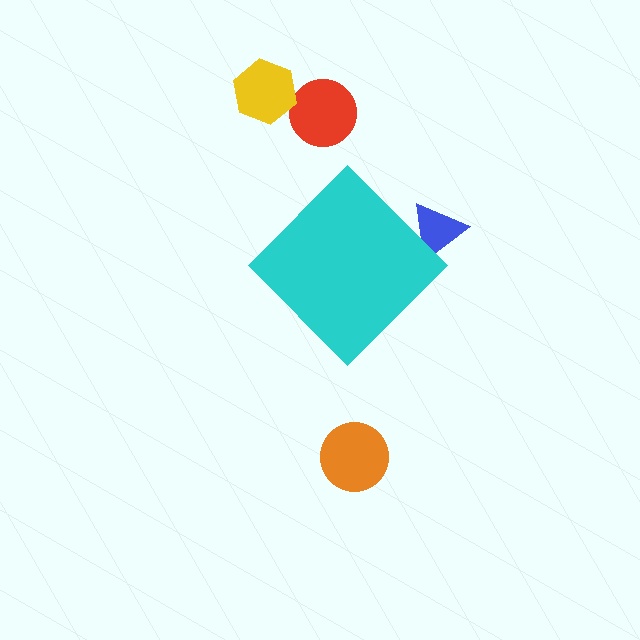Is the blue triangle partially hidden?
Yes, the blue triangle is partially hidden behind the cyan diamond.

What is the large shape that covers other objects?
A cyan diamond.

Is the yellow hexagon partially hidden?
No, the yellow hexagon is fully visible.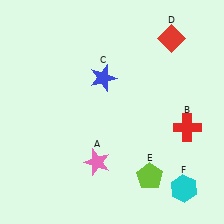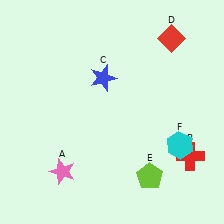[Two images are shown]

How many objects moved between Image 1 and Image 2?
3 objects moved between the two images.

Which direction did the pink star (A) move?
The pink star (A) moved left.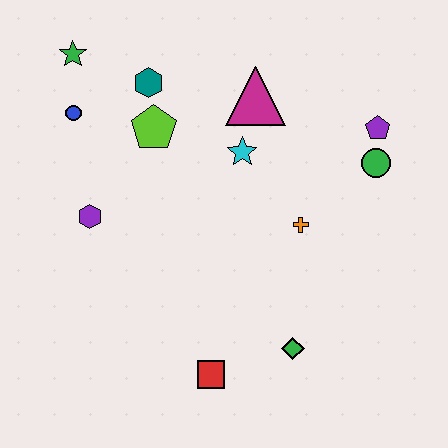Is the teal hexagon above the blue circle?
Yes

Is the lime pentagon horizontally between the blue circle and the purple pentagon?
Yes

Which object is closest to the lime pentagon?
The teal hexagon is closest to the lime pentagon.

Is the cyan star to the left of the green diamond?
Yes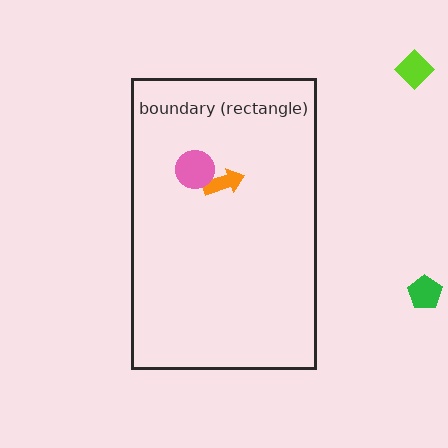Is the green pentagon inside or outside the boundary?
Outside.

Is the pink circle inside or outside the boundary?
Inside.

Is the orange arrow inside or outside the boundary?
Inside.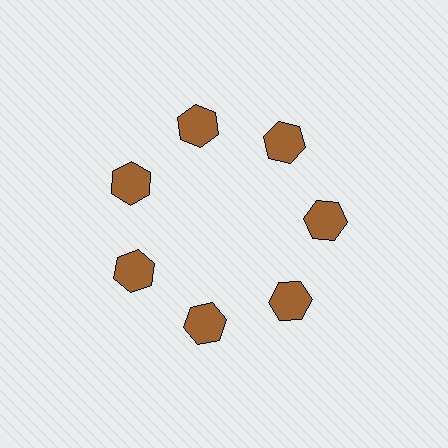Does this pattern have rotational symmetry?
Yes, this pattern has 7-fold rotational symmetry. It looks the same after rotating 51 degrees around the center.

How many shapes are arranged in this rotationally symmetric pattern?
There are 7 shapes, arranged in 7 groups of 1.